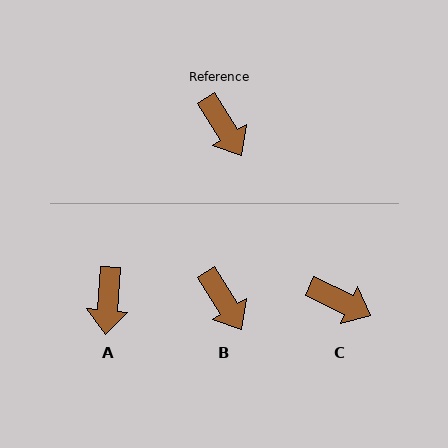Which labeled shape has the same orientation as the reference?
B.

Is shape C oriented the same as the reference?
No, it is off by about 33 degrees.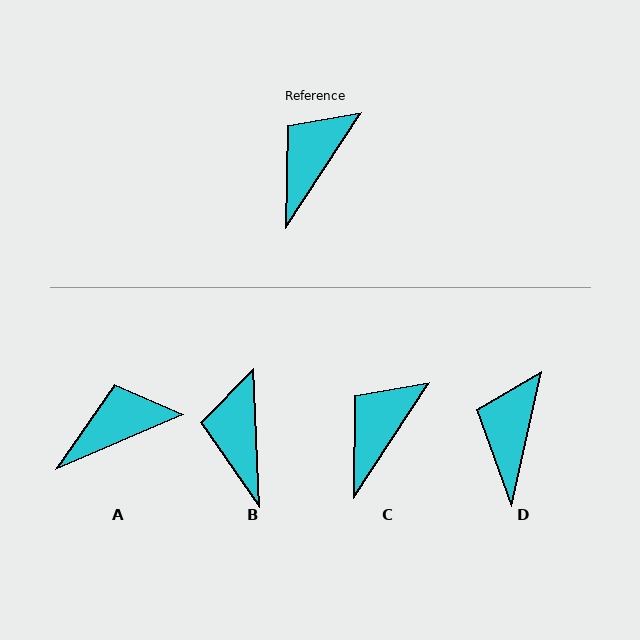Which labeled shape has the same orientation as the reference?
C.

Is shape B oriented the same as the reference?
No, it is off by about 36 degrees.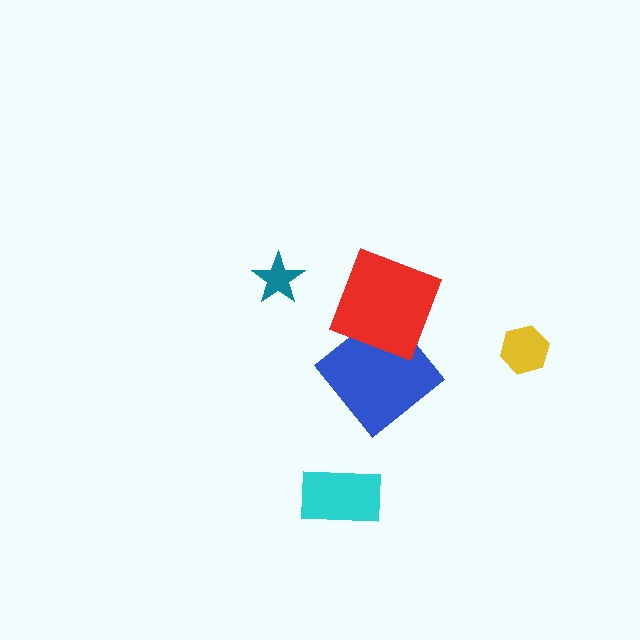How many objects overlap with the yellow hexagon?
0 objects overlap with the yellow hexagon.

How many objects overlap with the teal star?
0 objects overlap with the teal star.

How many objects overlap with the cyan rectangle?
0 objects overlap with the cyan rectangle.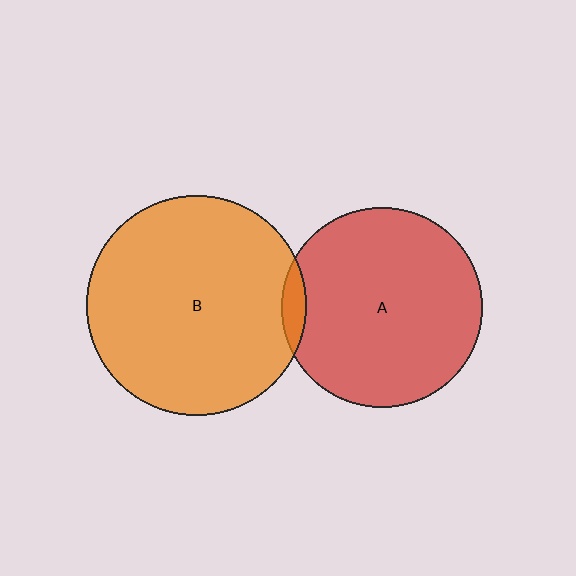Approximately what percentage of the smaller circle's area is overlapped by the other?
Approximately 5%.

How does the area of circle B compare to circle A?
Approximately 1.2 times.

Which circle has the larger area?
Circle B (orange).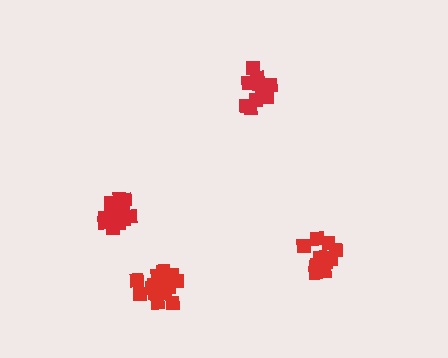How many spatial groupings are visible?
There are 4 spatial groupings.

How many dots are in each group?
Group 1: 16 dots, Group 2: 14 dots, Group 3: 12 dots, Group 4: 12 dots (54 total).